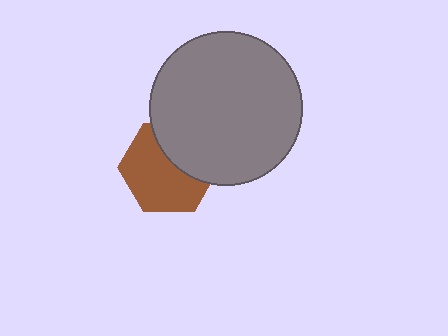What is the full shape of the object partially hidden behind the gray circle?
The partially hidden object is a brown hexagon.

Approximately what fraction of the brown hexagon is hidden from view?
Roughly 37% of the brown hexagon is hidden behind the gray circle.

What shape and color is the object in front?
The object in front is a gray circle.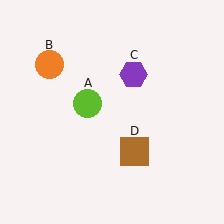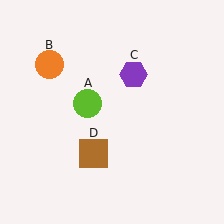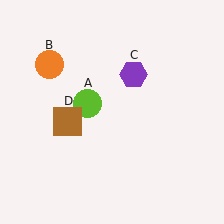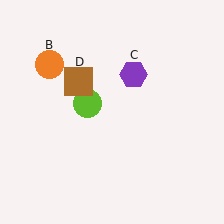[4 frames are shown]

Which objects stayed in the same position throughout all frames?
Lime circle (object A) and orange circle (object B) and purple hexagon (object C) remained stationary.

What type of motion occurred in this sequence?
The brown square (object D) rotated clockwise around the center of the scene.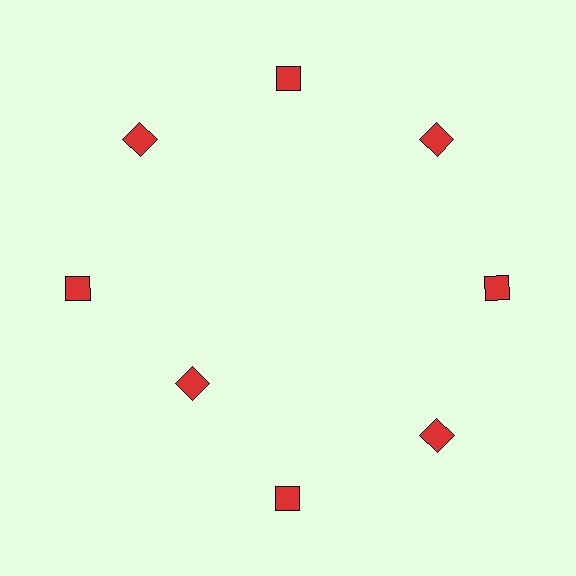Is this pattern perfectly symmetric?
No. The 8 red diamonds are arranged in a ring, but one element near the 8 o'clock position is pulled inward toward the center, breaking the 8-fold rotational symmetry.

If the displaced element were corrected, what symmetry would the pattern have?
It would have 8-fold rotational symmetry — the pattern would map onto itself every 45 degrees.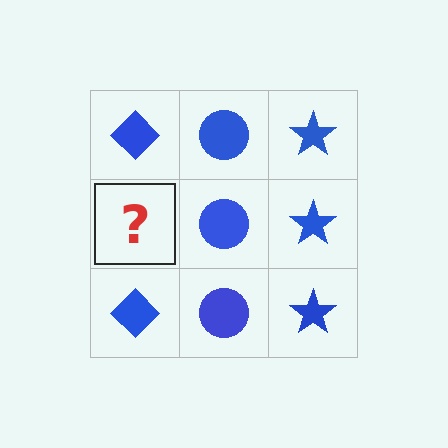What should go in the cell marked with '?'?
The missing cell should contain a blue diamond.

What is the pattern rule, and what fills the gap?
The rule is that each column has a consistent shape. The gap should be filled with a blue diamond.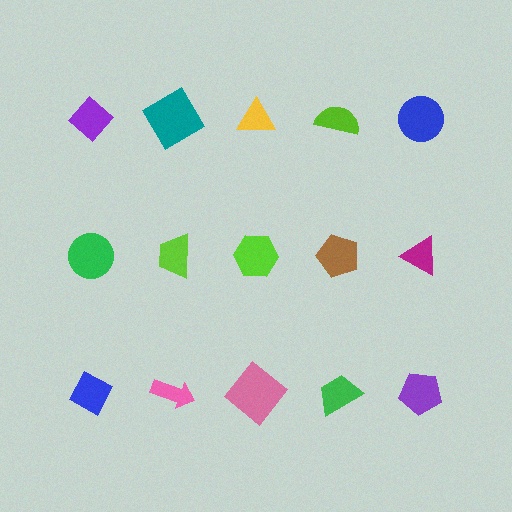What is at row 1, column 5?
A blue circle.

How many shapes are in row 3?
5 shapes.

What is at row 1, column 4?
A lime semicircle.